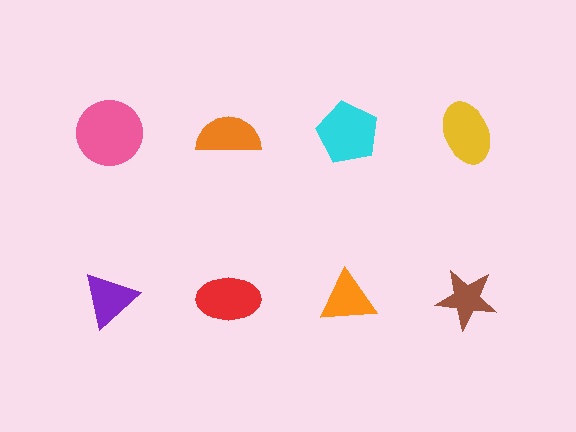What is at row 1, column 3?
A cyan pentagon.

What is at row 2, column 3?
An orange triangle.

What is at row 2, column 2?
A red ellipse.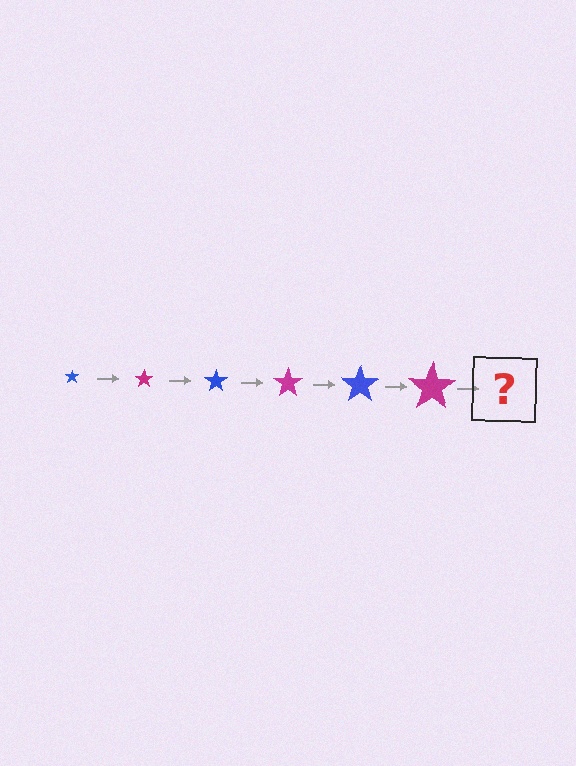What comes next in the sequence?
The next element should be a blue star, larger than the previous one.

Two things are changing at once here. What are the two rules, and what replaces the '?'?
The two rules are that the star grows larger each step and the color cycles through blue and magenta. The '?' should be a blue star, larger than the previous one.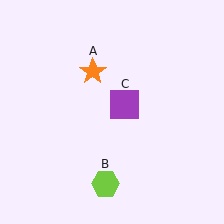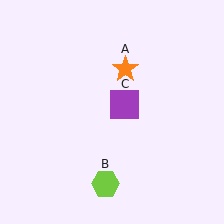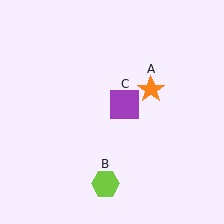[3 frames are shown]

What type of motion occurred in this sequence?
The orange star (object A) rotated clockwise around the center of the scene.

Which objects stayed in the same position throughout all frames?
Lime hexagon (object B) and purple square (object C) remained stationary.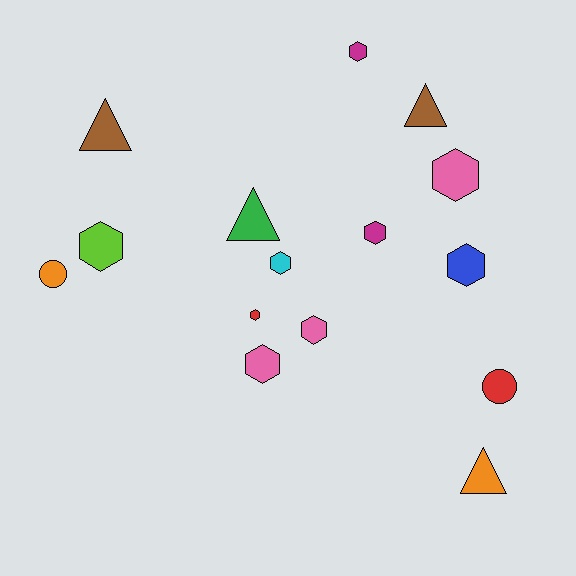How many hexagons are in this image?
There are 9 hexagons.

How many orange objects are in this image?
There are 2 orange objects.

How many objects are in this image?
There are 15 objects.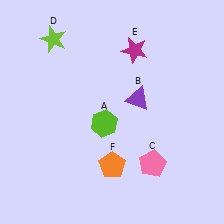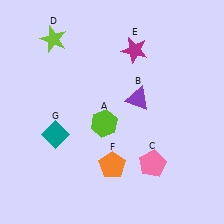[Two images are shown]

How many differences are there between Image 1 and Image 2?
There is 1 difference between the two images.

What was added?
A teal diamond (G) was added in Image 2.